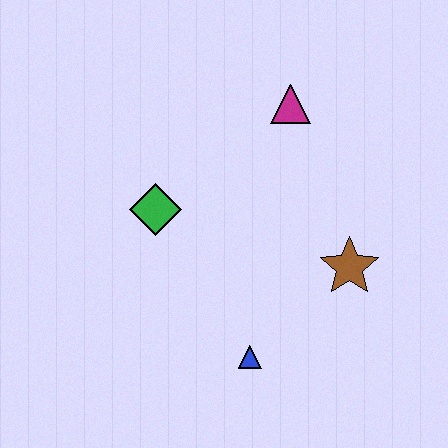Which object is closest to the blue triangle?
The brown star is closest to the blue triangle.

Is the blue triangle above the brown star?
No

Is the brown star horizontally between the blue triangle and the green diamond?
No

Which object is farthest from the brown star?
The green diamond is farthest from the brown star.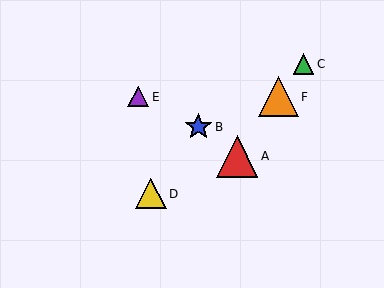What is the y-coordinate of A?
Object A is at y≈156.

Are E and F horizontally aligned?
Yes, both are at y≈97.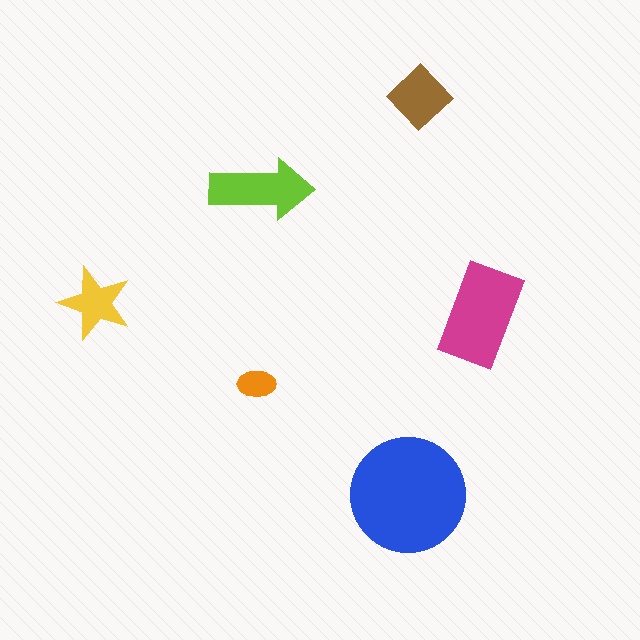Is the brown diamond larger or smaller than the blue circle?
Smaller.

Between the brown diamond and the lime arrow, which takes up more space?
The lime arrow.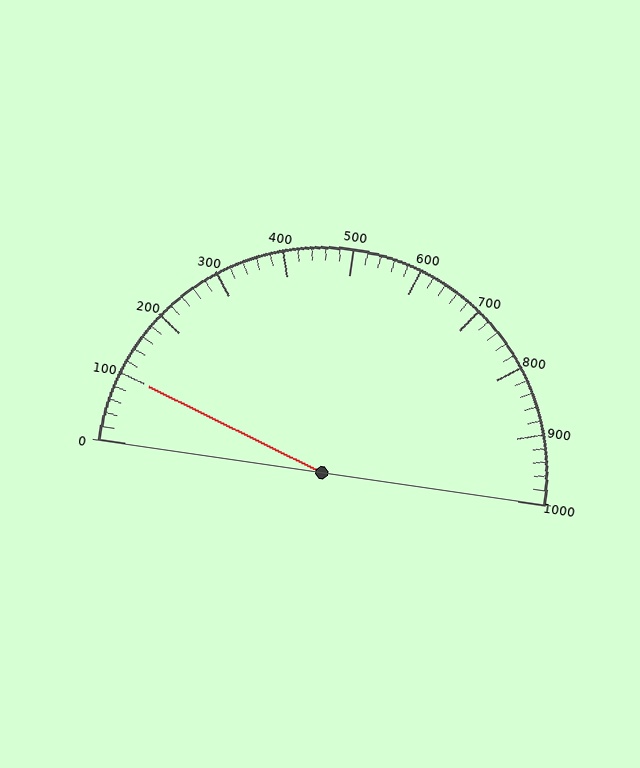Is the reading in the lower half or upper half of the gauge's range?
The reading is in the lower half of the range (0 to 1000).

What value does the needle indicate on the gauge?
The needle indicates approximately 100.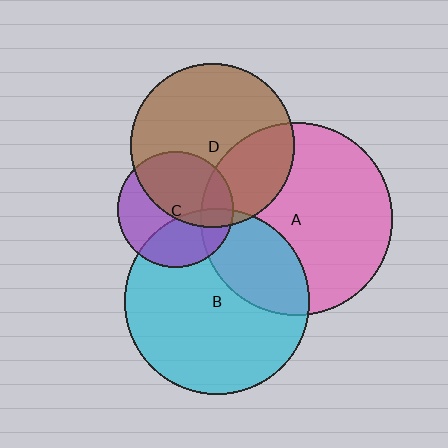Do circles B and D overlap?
Yes.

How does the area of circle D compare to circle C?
Approximately 2.0 times.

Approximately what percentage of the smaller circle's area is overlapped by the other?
Approximately 5%.